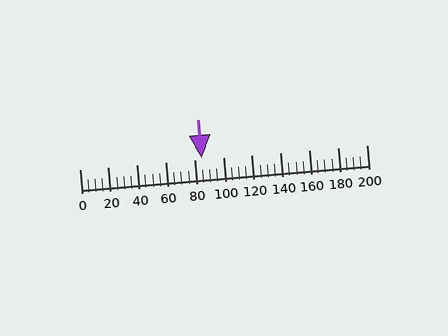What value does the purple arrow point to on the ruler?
The purple arrow points to approximately 85.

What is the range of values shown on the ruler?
The ruler shows values from 0 to 200.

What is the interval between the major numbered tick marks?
The major tick marks are spaced 20 units apart.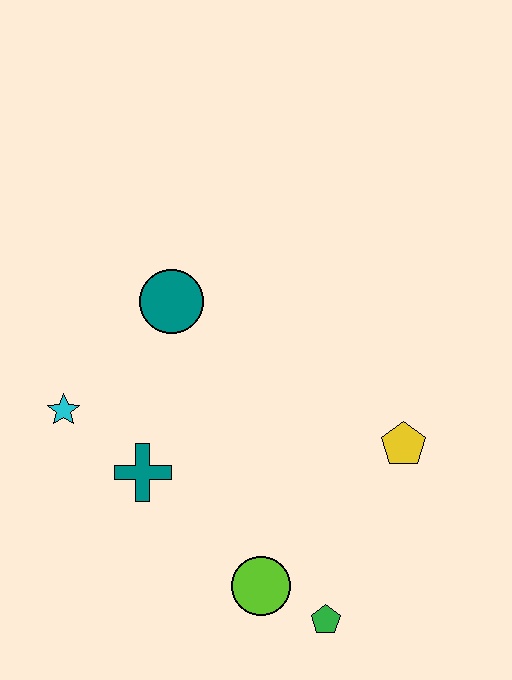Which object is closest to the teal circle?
The cyan star is closest to the teal circle.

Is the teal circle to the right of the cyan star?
Yes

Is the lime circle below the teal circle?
Yes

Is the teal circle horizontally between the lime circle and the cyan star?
Yes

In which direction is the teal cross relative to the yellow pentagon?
The teal cross is to the left of the yellow pentagon.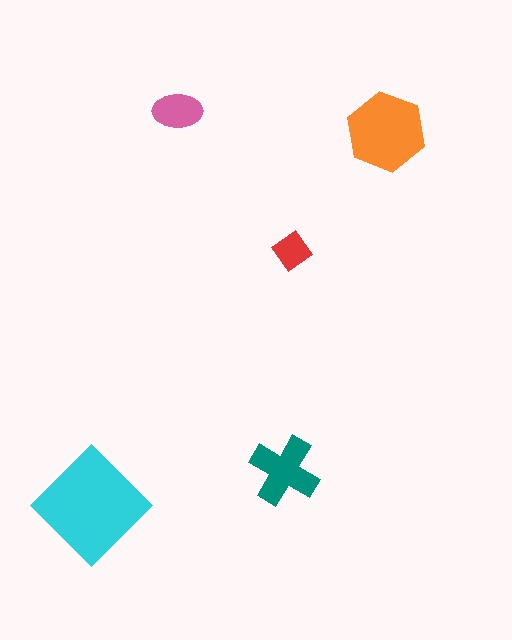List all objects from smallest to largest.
The red diamond, the pink ellipse, the teal cross, the orange hexagon, the cyan diamond.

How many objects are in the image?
There are 5 objects in the image.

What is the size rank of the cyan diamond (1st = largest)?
1st.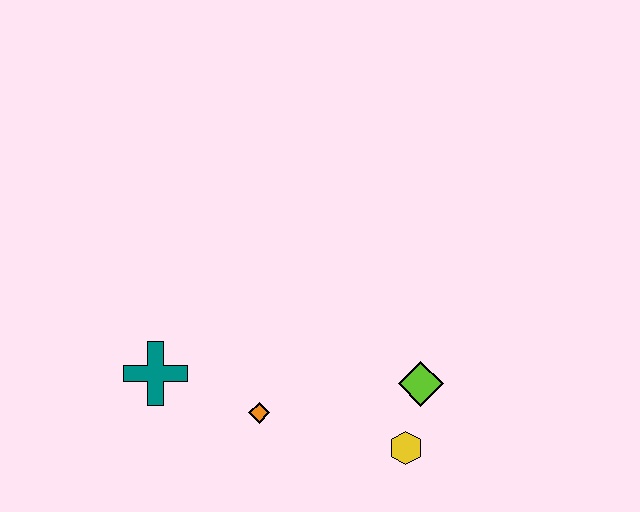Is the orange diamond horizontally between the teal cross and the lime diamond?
Yes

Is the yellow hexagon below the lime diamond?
Yes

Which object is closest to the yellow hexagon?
The lime diamond is closest to the yellow hexagon.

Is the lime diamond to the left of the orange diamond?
No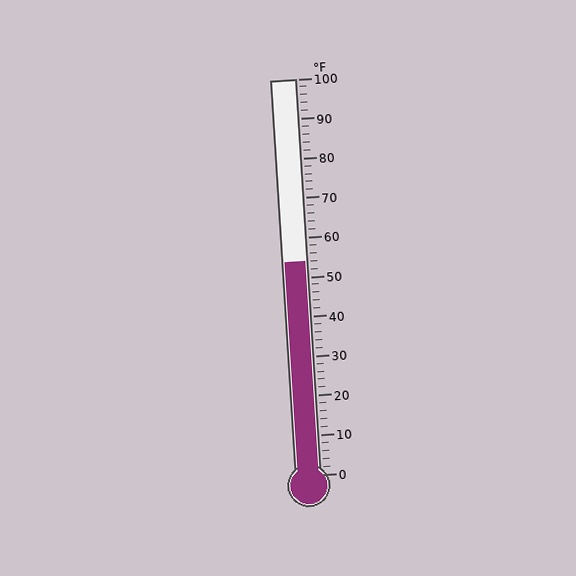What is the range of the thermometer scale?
The thermometer scale ranges from 0°F to 100°F.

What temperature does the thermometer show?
The thermometer shows approximately 54°F.